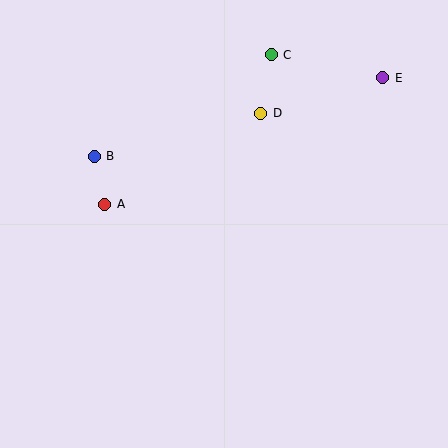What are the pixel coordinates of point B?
Point B is at (94, 156).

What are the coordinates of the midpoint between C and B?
The midpoint between C and B is at (183, 105).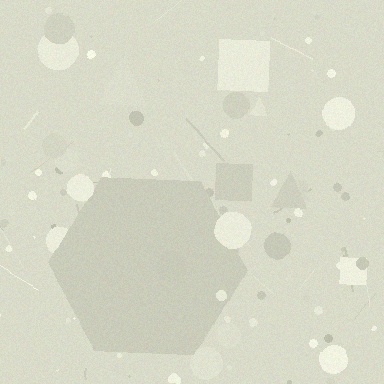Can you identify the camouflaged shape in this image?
The camouflaged shape is a hexagon.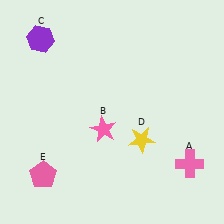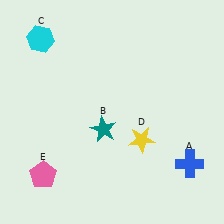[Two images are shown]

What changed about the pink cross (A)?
In Image 1, A is pink. In Image 2, it changed to blue.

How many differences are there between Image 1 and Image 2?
There are 3 differences between the two images.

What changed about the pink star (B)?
In Image 1, B is pink. In Image 2, it changed to teal.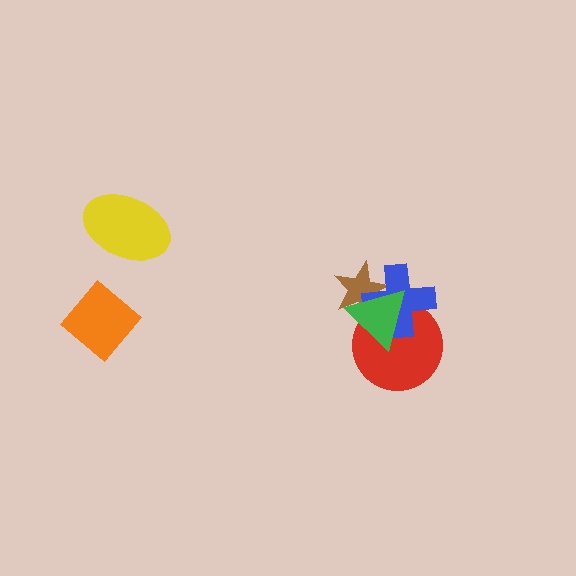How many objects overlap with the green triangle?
3 objects overlap with the green triangle.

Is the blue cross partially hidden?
Yes, it is partially covered by another shape.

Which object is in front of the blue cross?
The green triangle is in front of the blue cross.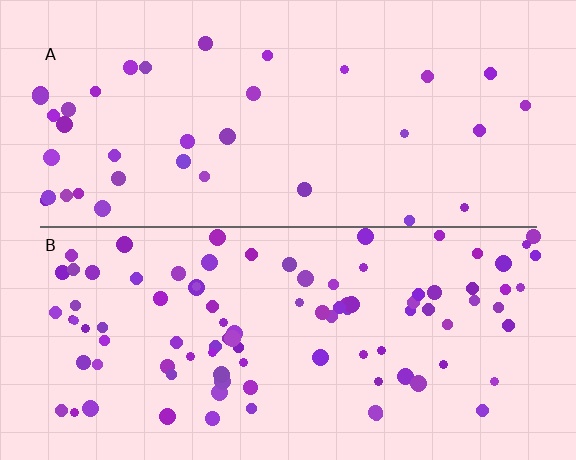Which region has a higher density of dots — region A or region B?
B (the bottom).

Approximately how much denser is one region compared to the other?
Approximately 2.6× — region B over region A.